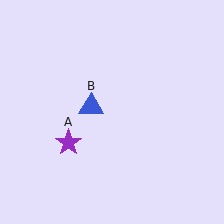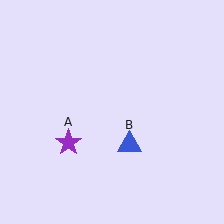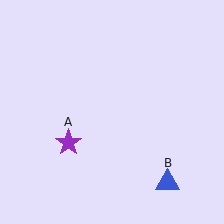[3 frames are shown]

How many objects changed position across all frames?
1 object changed position: blue triangle (object B).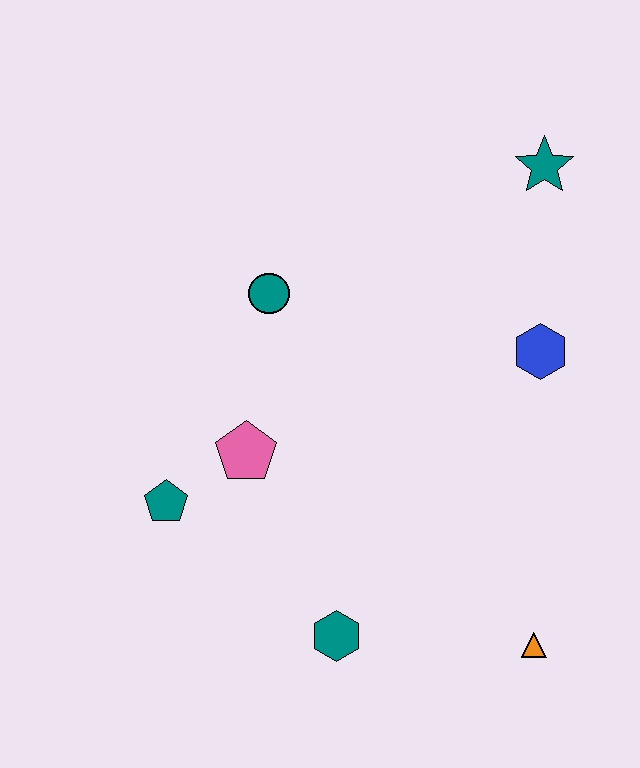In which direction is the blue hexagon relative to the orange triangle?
The blue hexagon is above the orange triangle.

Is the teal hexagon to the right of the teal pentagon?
Yes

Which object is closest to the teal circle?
The pink pentagon is closest to the teal circle.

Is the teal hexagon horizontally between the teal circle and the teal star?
Yes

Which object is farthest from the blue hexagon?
The teal pentagon is farthest from the blue hexagon.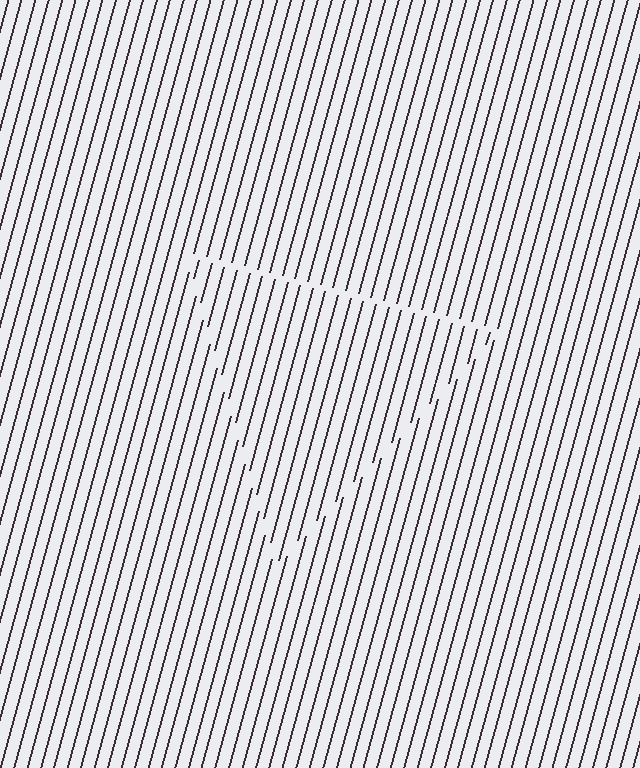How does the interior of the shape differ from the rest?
The interior of the shape contains the same grating, shifted by half a period — the contour is defined by the phase discontinuity where line-ends from the inner and outer gratings abut.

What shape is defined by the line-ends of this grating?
An illusory triangle. The interior of the shape contains the same grating, shifted by half a period — the contour is defined by the phase discontinuity where line-ends from the inner and outer gratings abut.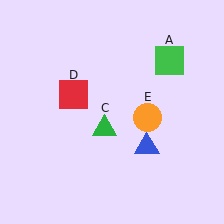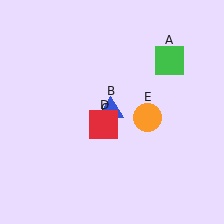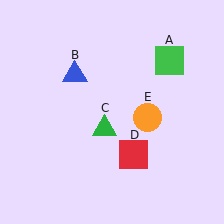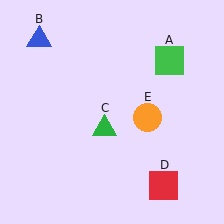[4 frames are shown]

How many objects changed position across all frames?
2 objects changed position: blue triangle (object B), red square (object D).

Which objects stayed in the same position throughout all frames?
Green square (object A) and green triangle (object C) and orange circle (object E) remained stationary.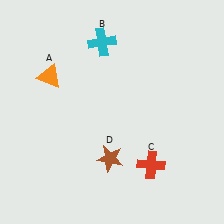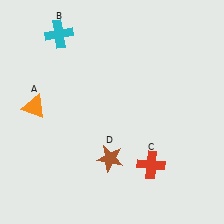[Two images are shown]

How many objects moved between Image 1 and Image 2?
2 objects moved between the two images.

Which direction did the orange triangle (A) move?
The orange triangle (A) moved down.